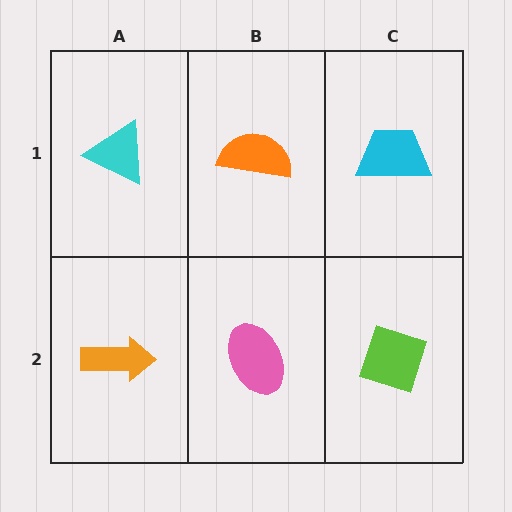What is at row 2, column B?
A pink ellipse.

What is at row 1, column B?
An orange semicircle.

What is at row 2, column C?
A lime diamond.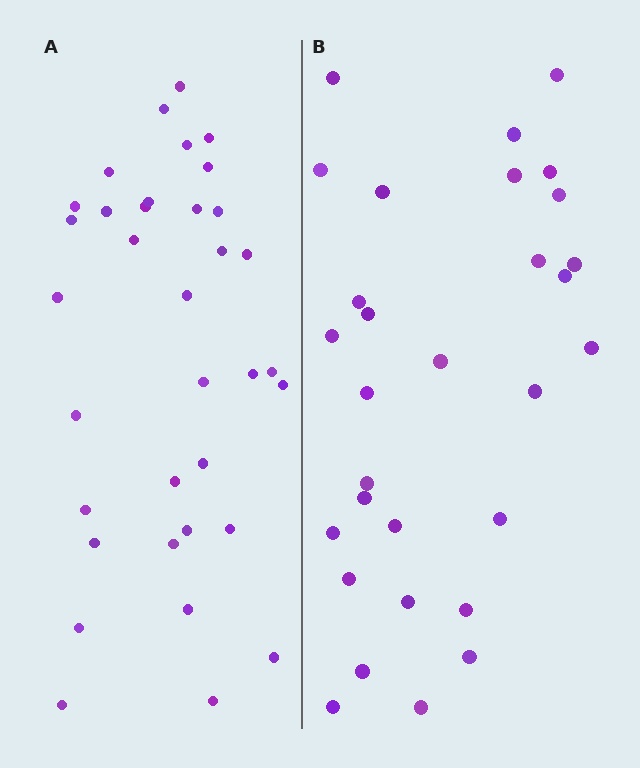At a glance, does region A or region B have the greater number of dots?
Region A (the left region) has more dots.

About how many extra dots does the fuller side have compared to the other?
Region A has about 5 more dots than region B.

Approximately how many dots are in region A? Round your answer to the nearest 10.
About 40 dots. (The exact count is 35, which rounds to 40.)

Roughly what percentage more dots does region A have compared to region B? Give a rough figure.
About 15% more.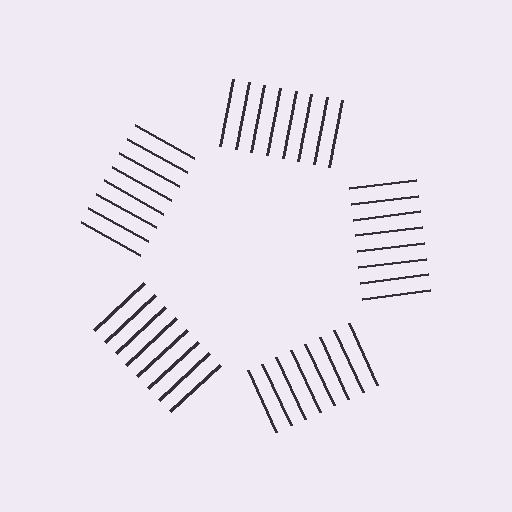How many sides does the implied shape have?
5 sides — the line-ends trace a pentagon.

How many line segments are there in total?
40 — 8 along each of the 5 edges.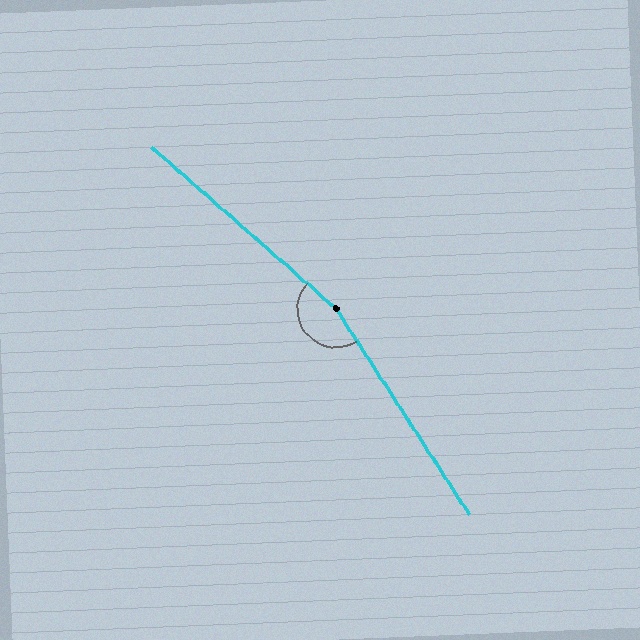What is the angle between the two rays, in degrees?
Approximately 164 degrees.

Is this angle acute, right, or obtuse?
It is obtuse.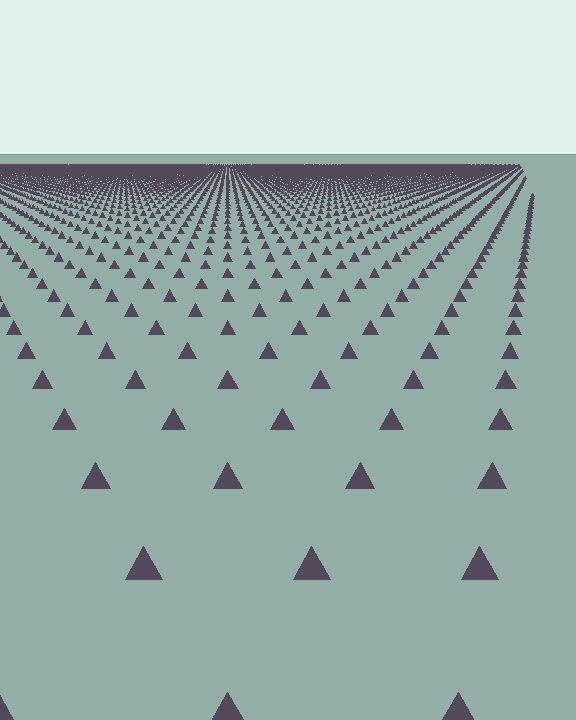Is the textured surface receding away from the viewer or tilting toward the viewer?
The surface is receding away from the viewer. Texture elements get smaller and denser toward the top.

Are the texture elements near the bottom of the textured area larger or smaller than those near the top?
Larger. Near the bottom, elements are closer to the viewer and appear at a bigger on-screen size.